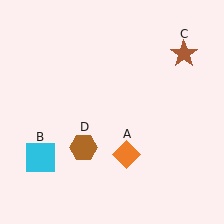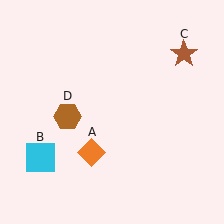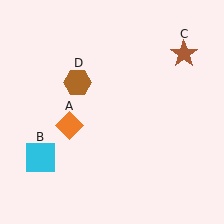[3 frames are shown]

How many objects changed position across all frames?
2 objects changed position: orange diamond (object A), brown hexagon (object D).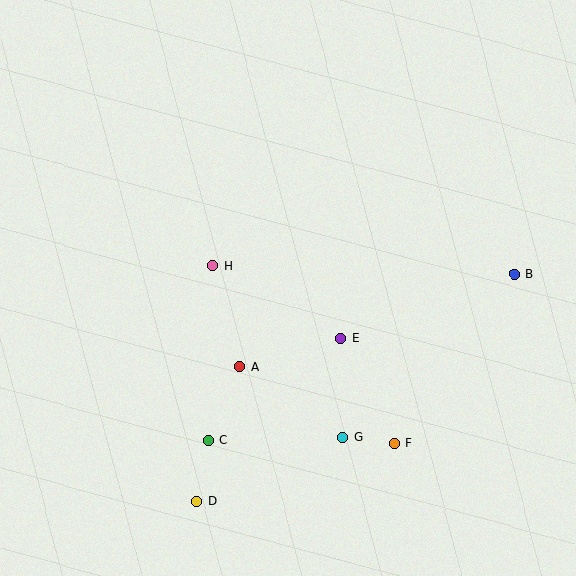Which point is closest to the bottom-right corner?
Point F is closest to the bottom-right corner.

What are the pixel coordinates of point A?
Point A is at (239, 367).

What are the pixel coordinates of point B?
Point B is at (514, 274).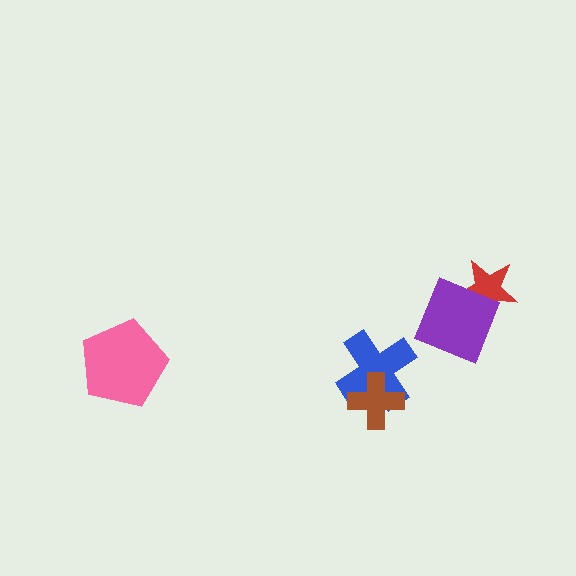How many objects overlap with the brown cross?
1 object overlaps with the brown cross.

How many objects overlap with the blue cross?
1 object overlaps with the blue cross.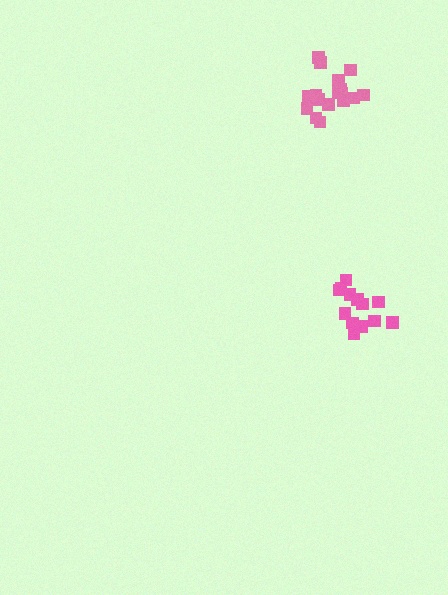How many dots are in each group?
Group 1: 17 dots, Group 2: 13 dots (30 total).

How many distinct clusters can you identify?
There are 2 distinct clusters.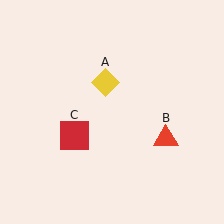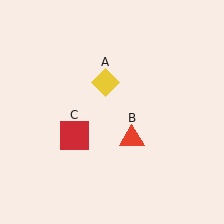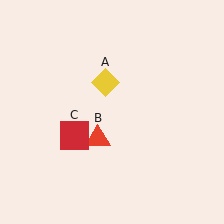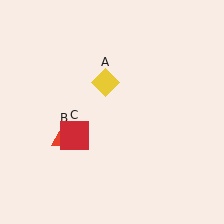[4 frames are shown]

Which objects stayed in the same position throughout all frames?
Yellow diamond (object A) and red square (object C) remained stationary.